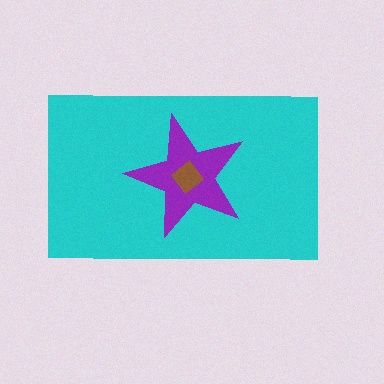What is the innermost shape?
The brown diamond.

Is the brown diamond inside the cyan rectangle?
Yes.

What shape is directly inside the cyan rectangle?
The purple star.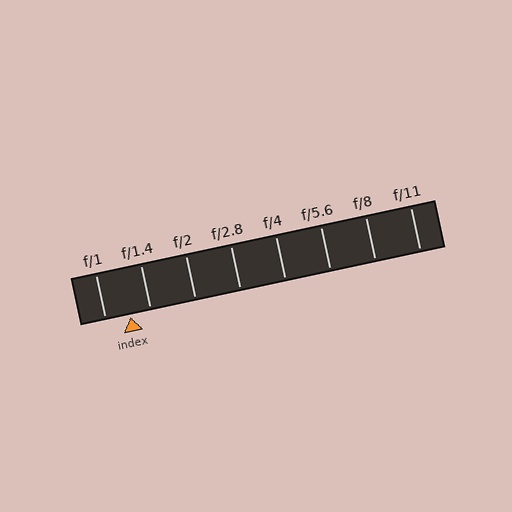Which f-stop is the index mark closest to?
The index mark is closest to f/1.4.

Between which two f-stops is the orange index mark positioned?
The index mark is between f/1 and f/1.4.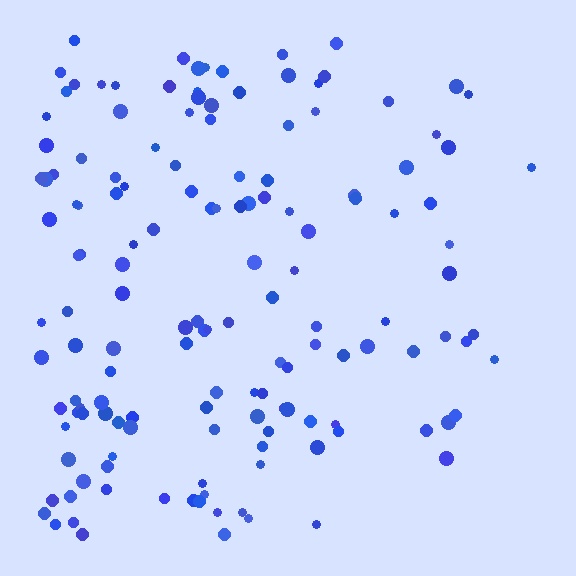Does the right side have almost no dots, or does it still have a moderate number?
Still a moderate number, just noticeably fewer than the left.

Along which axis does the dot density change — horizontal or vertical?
Horizontal.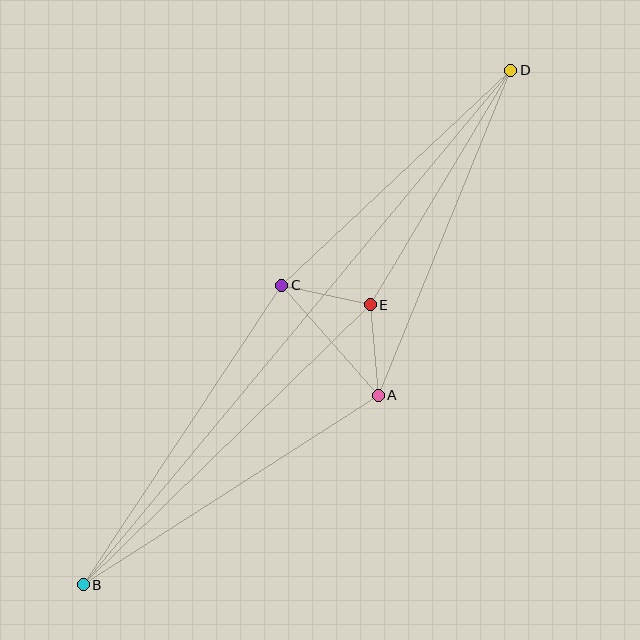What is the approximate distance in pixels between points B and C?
The distance between B and C is approximately 360 pixels.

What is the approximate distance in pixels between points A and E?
The distance between A and E is approximately 90 pixels.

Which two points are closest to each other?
Points C and E are closest to each other.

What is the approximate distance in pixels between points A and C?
The distance between A and C is approximately 146 pixels.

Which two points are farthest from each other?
Points B and D are farthest from each other.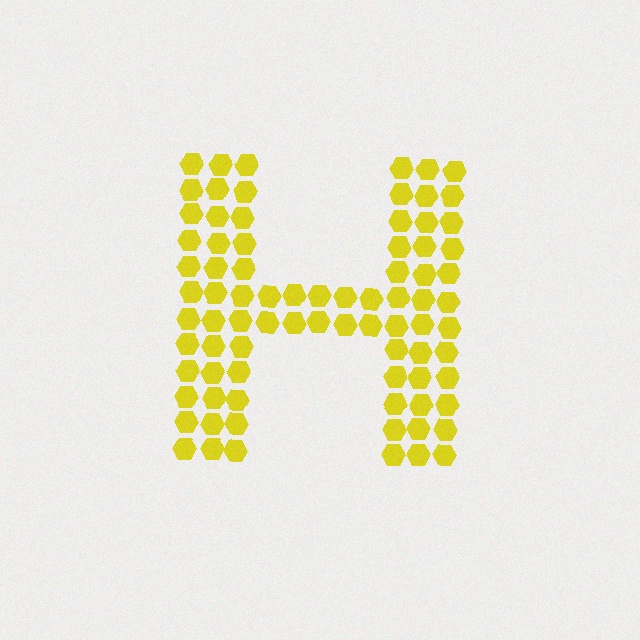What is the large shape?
The large shape is the letter H.